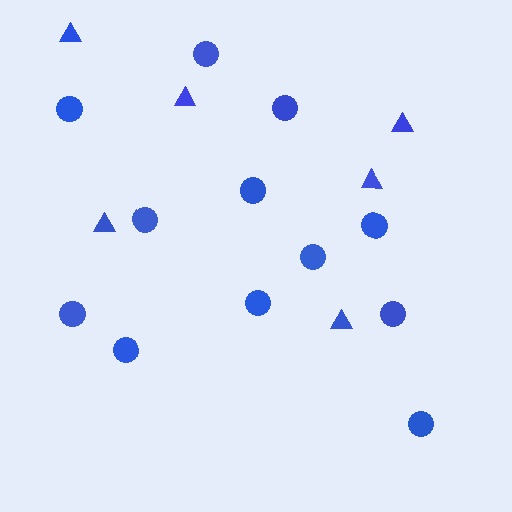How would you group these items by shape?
There are 2 groups: one group of triangles (6) and one group of circles (12).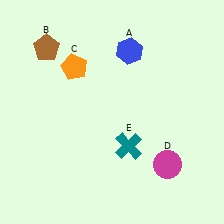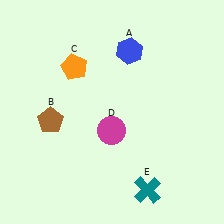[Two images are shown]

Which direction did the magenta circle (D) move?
The magenta circle (D) moved left.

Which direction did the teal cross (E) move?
The teal cross (E) moved down.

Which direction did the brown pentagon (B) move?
The brown pentagon (B) moved down.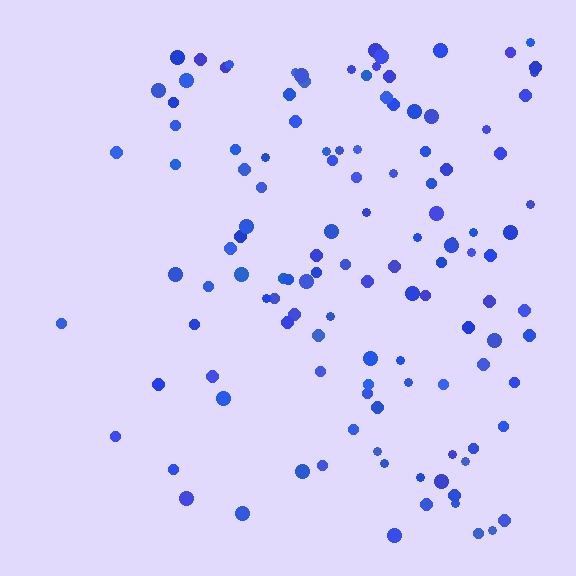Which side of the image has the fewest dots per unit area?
The left.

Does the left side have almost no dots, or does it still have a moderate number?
Still a moderate number, just noticeably fewer than the right.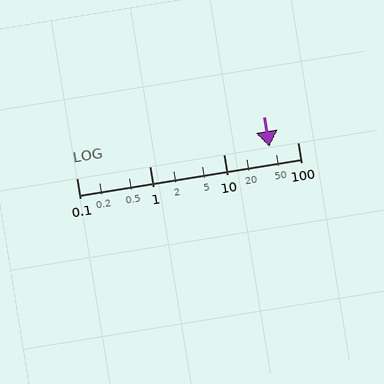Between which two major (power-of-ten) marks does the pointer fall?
The pointer is between 10 and 100.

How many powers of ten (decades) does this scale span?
The scale spans 3 decades, from 0.1 to 100.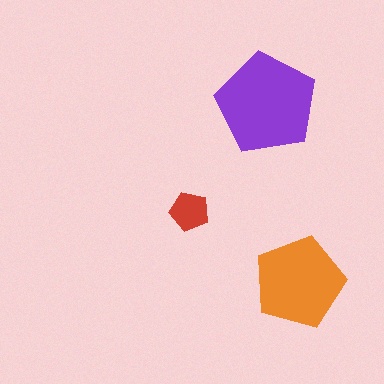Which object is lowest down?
The orange pentagon is bottommost.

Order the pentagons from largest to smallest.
the purple one, the orange one, the red one.